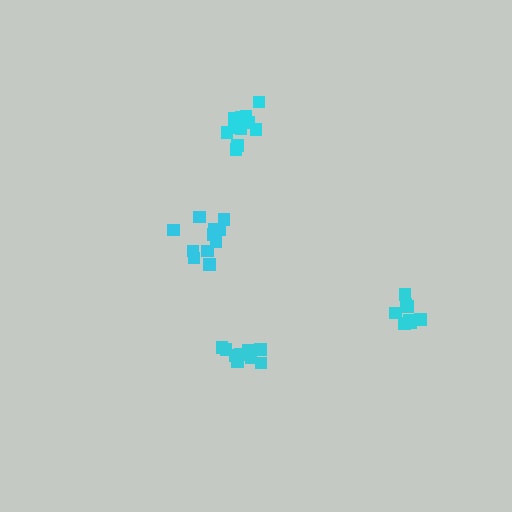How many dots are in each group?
Group 1: 10 dots, Group 2: 11 dots, Group 3: 9 dots, Group 4: 13 dots (43 total).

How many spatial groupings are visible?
There are 4 spatial groupings.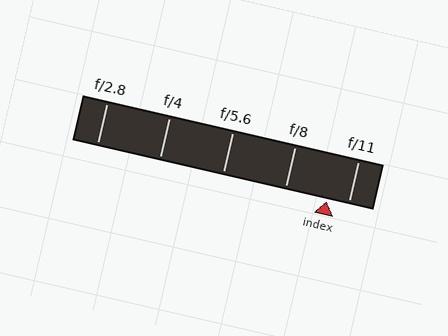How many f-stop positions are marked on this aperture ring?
There are 5 f-stop positions marked.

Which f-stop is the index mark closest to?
The index mark is closest to f/11.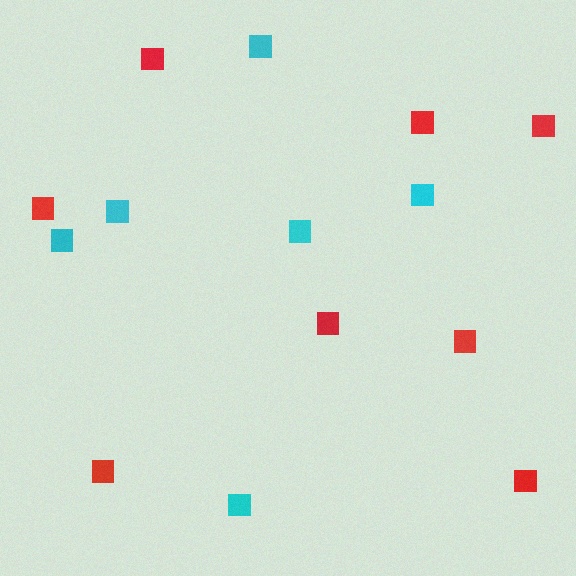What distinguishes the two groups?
There are 2 groups: one group of cyan squares (6) and one group of red squares (8).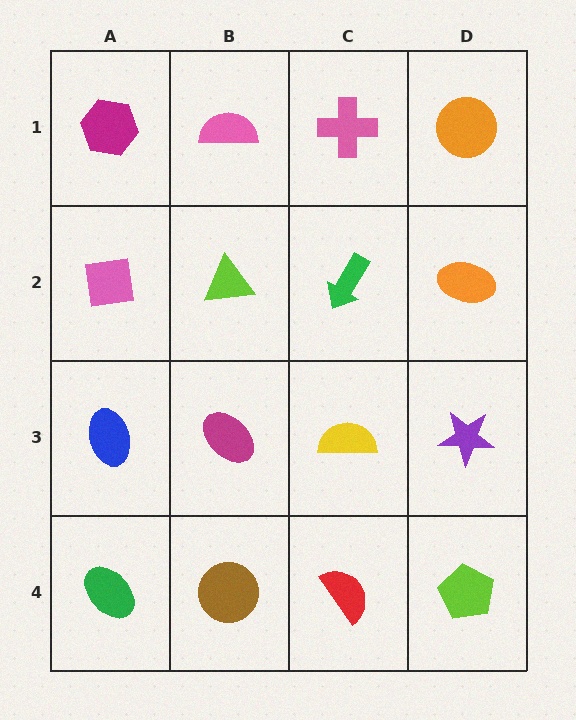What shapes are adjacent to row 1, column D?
An orange ellipse (row 2, column D), a pink cross (row 1, column C).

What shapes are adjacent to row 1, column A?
A pink square (row 2, column A), a pink semicircle (row 1, column B).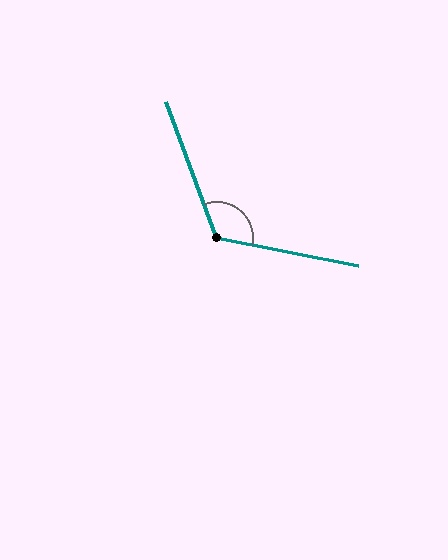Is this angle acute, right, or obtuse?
It is obtuse.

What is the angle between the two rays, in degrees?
Approximately 121 degrees.